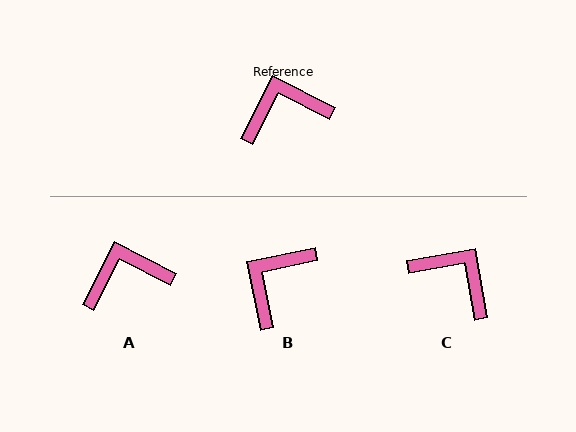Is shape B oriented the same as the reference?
No, it is off by about 39 degrees.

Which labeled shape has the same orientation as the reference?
A.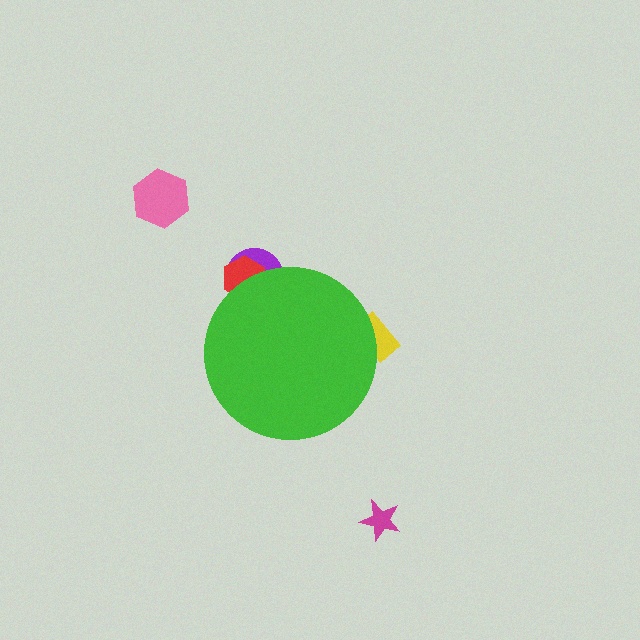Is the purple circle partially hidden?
Yes, the purple circle is partially hidden behind the green circle.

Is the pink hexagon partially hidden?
No, the pink hexagon is fully visible.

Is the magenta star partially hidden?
No, the magenta star is fully visible.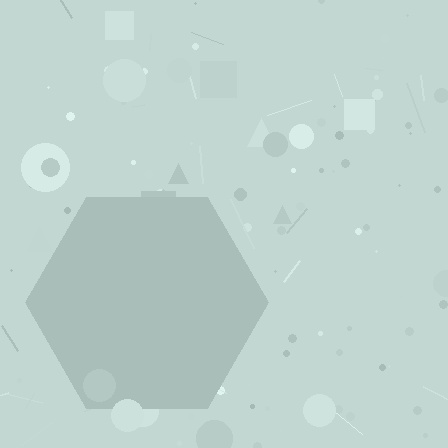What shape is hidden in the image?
A hexagon is hidden in the image.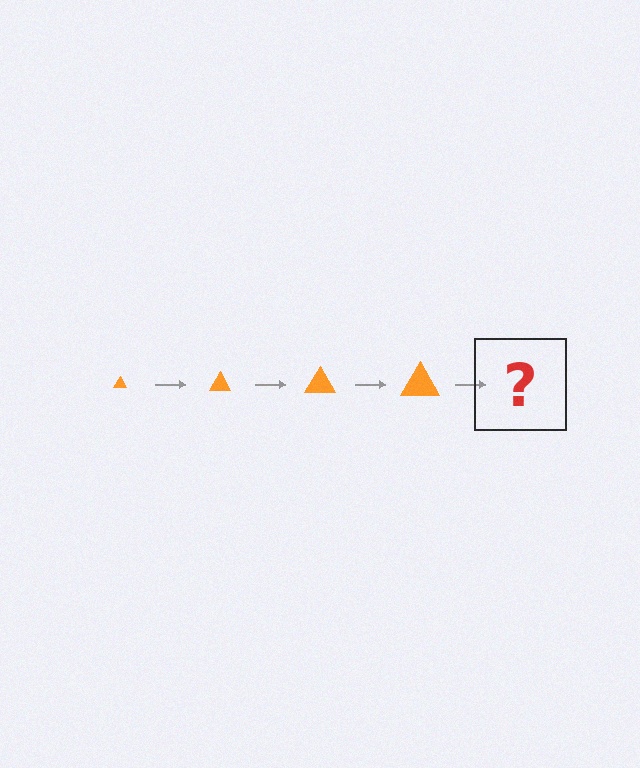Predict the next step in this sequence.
The next step is an orange triangle, larger than the previous one.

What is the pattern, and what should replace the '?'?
The pattern is that the triangle gets progressively larger each step. The '?' should be an orange triangle, larger than the previous one.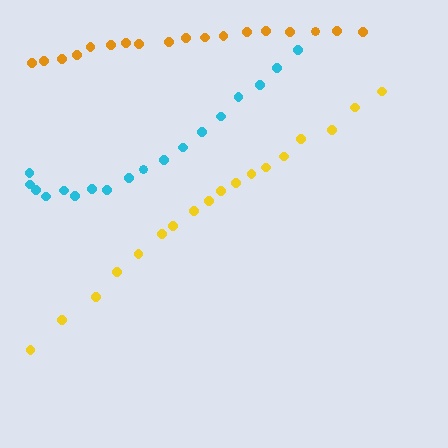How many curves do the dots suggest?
There are 3 distinct paths.